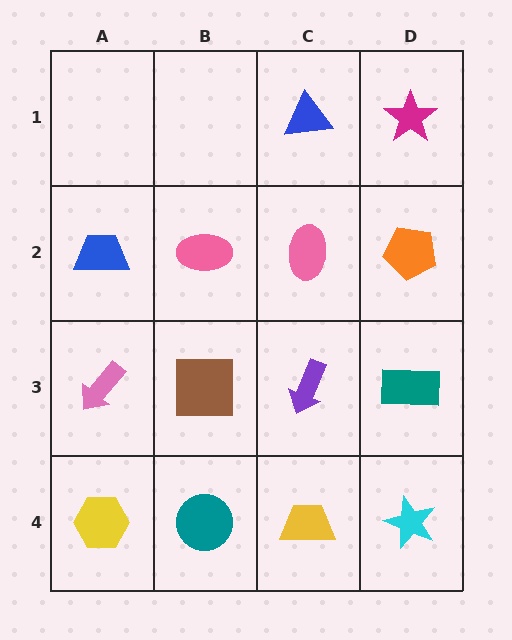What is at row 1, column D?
A magenta star.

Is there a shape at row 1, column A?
No, that cell is empty.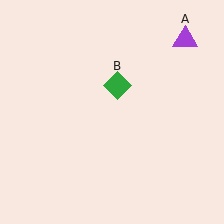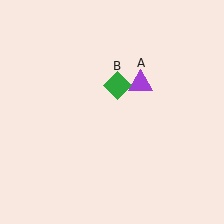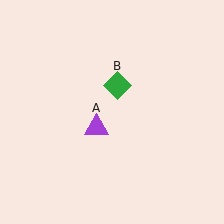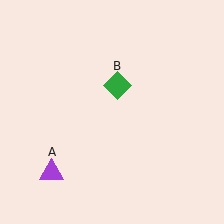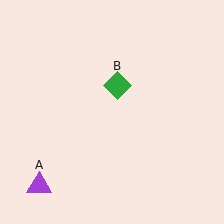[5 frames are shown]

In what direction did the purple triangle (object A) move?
The purple triangle (object A) moved down and to the left.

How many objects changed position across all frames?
1 object changed position: purple triangle (object A).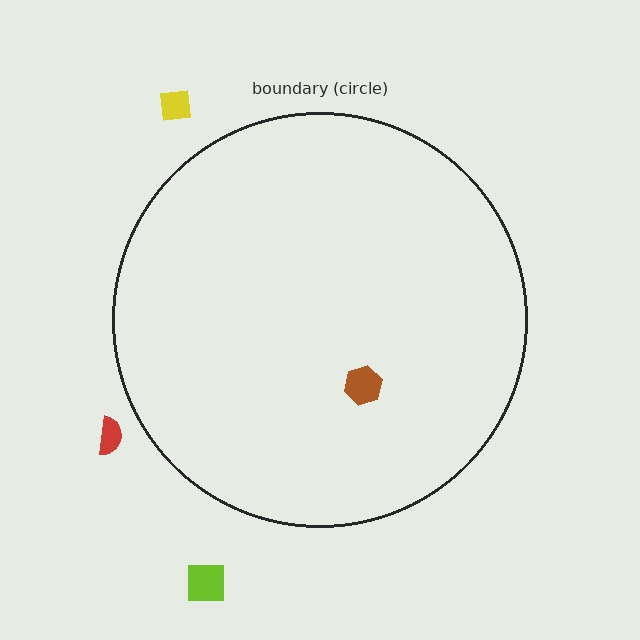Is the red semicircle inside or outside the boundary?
Outside.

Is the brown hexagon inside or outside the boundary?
Inside.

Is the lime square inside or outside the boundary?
Outside.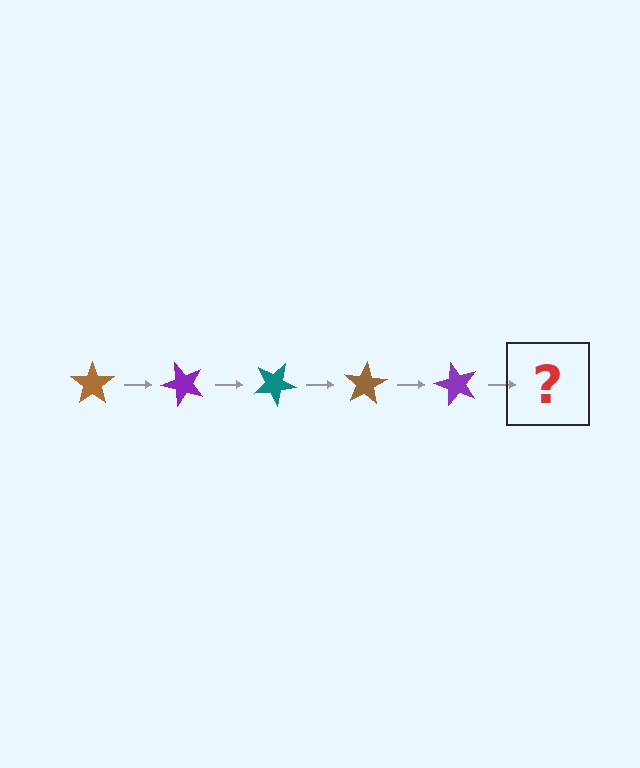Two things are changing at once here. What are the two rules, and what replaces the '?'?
The two rules are that it rotates 50 degrees each step and the color cycles through brown, purple, and teal. The '?' should be a teal star, rotated 250 degrees from the start.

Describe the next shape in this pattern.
It should be a teal star, rotated 250 degrees from the start.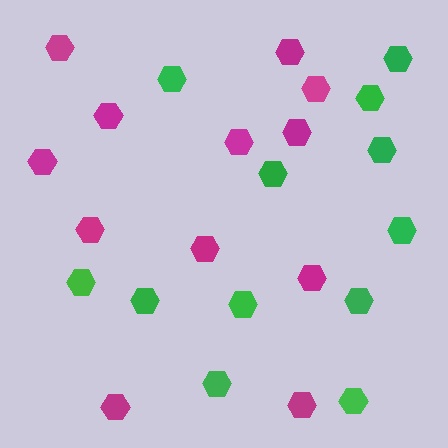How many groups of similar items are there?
There are 2 groups: one group of green hexagons (12) and one group of magenta hexagons (12).